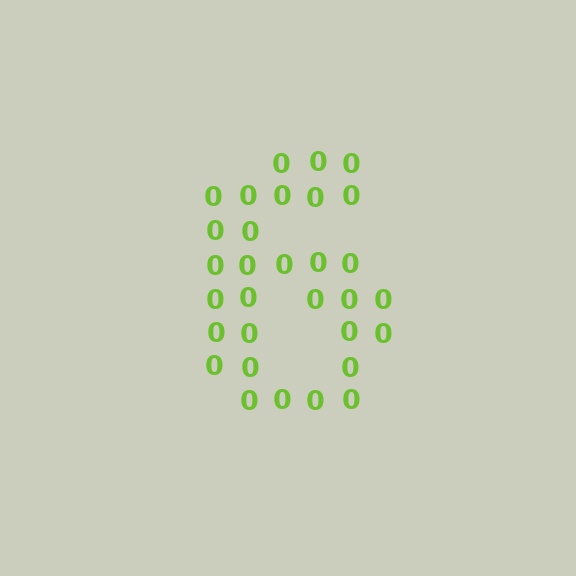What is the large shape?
The large shape is the digit 6.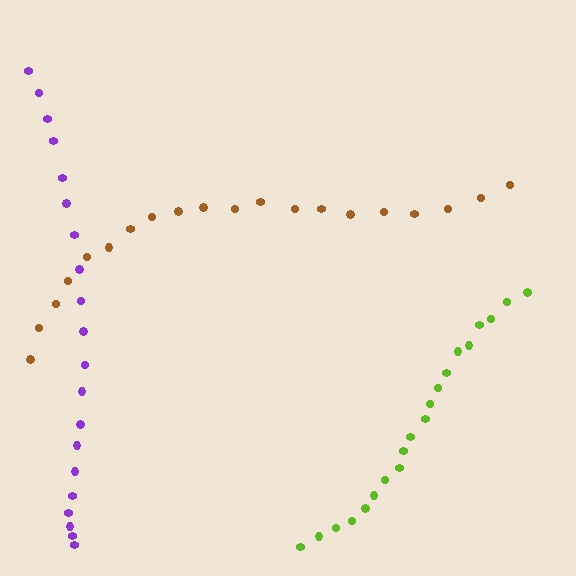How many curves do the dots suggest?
There are 3 distinct paths.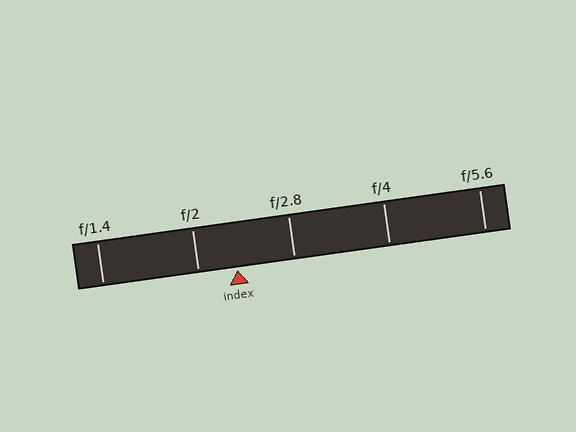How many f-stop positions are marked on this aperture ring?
There are 5 f-stop positions marked.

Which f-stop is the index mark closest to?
The index mark is closest to f/2.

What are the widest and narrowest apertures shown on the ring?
The widest aperture shown is f/1.4 and the narrowest is f/5.6.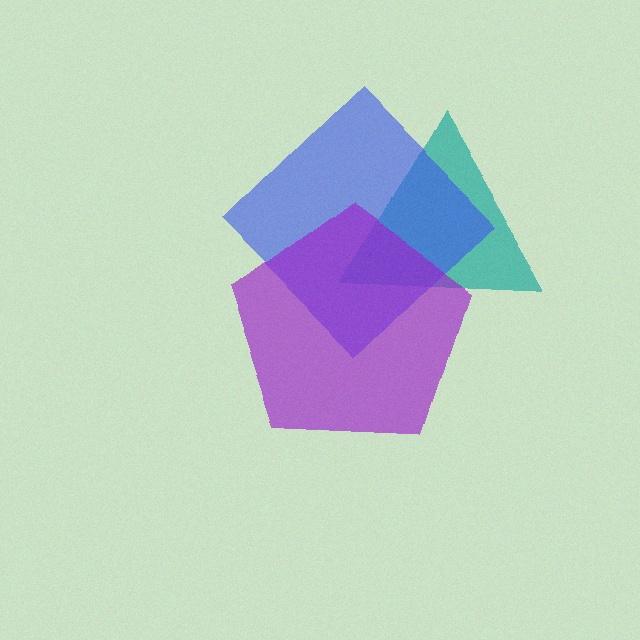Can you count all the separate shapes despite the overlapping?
Yes, there are 3 separate shapes.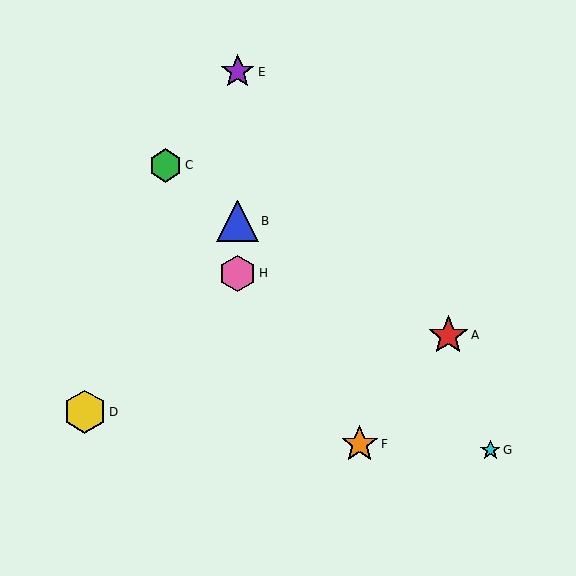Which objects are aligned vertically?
Objects B, E, H are aligned vertically.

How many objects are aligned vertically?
3 objects (B, E, H) are aligned vertically.